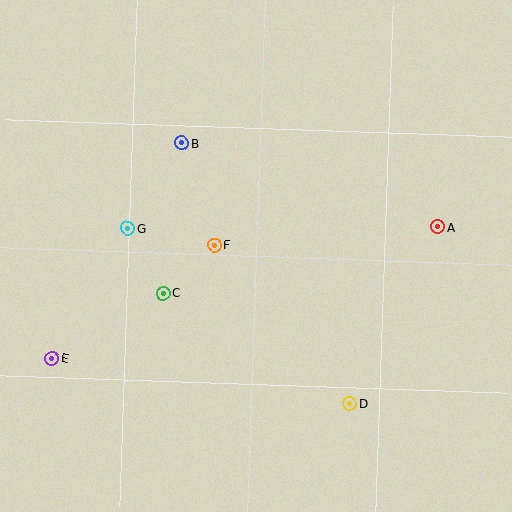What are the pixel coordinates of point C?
Point C is at (163, 293).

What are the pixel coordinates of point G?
Point G is at (128, 228).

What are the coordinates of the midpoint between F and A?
The midpoint between F and A is at (326, 236).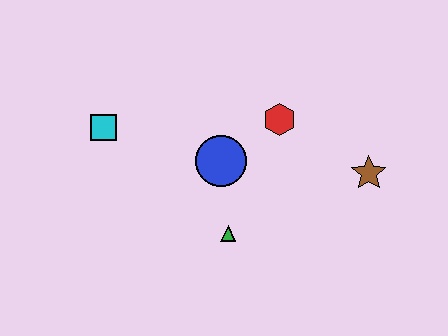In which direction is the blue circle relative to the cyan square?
The blue circle is to the right of the cyan square.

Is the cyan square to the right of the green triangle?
No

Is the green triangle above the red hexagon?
No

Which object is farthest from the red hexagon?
The cyan square is farthest from the red hexagon.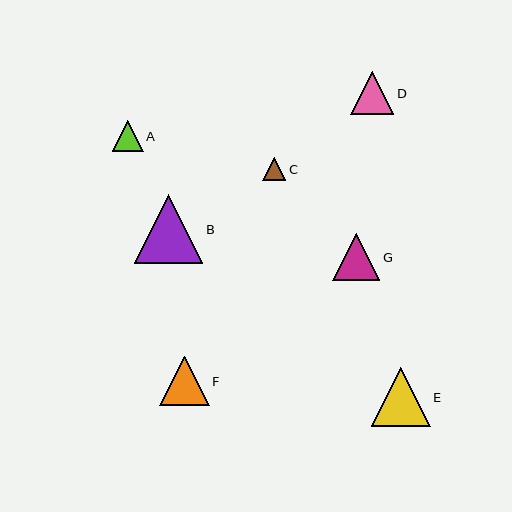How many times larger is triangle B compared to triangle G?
Triangle B is approximately 1.5 times the size of triangle G.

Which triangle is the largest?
Triangle B is the largest with a size of approximately 68 pixels.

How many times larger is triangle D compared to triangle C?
Triangle D is approximately 1.9 times the size of triangle C.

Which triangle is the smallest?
Triangle C is the smallest with a size of approximately 23 pixels.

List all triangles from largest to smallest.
From largest to smallest: B, E, F, G, D, A, C.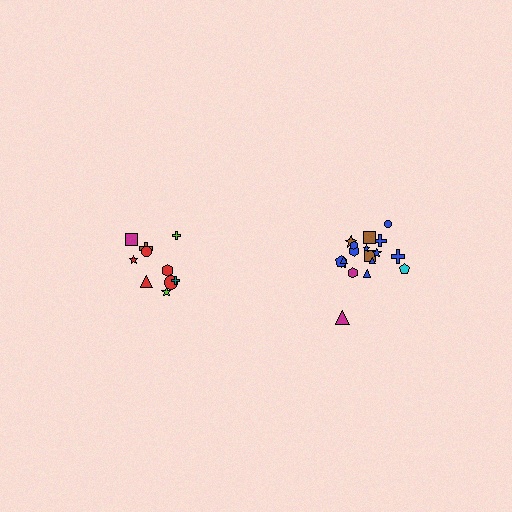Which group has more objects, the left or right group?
The right group.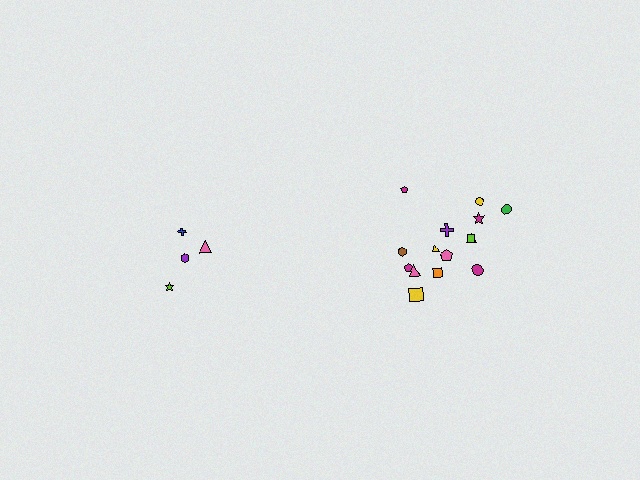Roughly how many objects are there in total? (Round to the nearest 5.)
Roughly 20 objects in total.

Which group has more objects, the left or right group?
The right group.